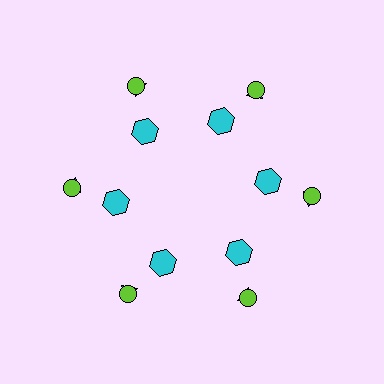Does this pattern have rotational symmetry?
Yes, this pattern has 6-fold rotational symmetry. It looks the same after rotating 60 degrees around the center.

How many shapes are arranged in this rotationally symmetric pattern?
There are 18 shapes, arranged in 6 groups of 3.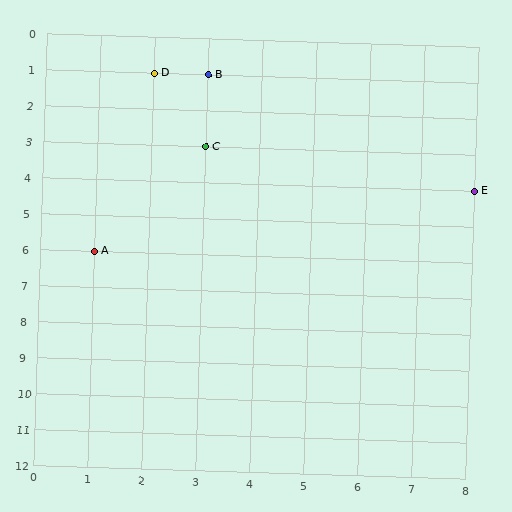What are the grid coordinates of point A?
Point A is at grid coordinates (1, 6).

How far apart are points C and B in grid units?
Points C and B are 2 rows apart.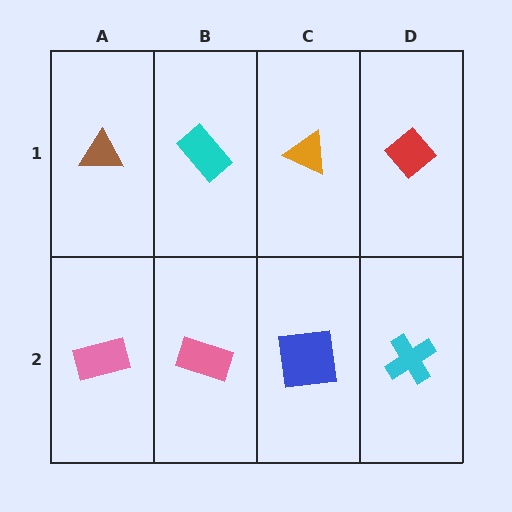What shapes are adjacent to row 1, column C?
A blue square (row 2, column C), a cyan rectangle (row 1, column B), a red diamond (row 1, column D).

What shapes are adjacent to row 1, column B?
A pink rectangle (row 2, column B), a brown triangle (row 1, column A), an orange triangle (row 1, column C).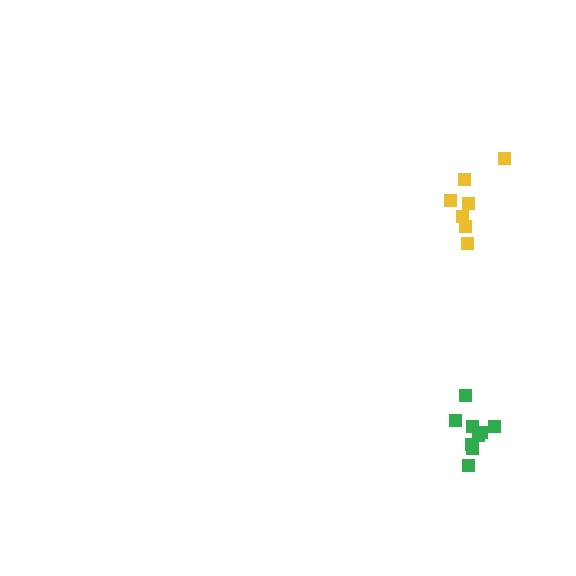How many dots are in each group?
Group 1: 7 dots, Group 2: 9 dots (16 total).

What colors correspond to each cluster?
The clusters are colored: yellow, green.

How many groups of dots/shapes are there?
There are 2 groups.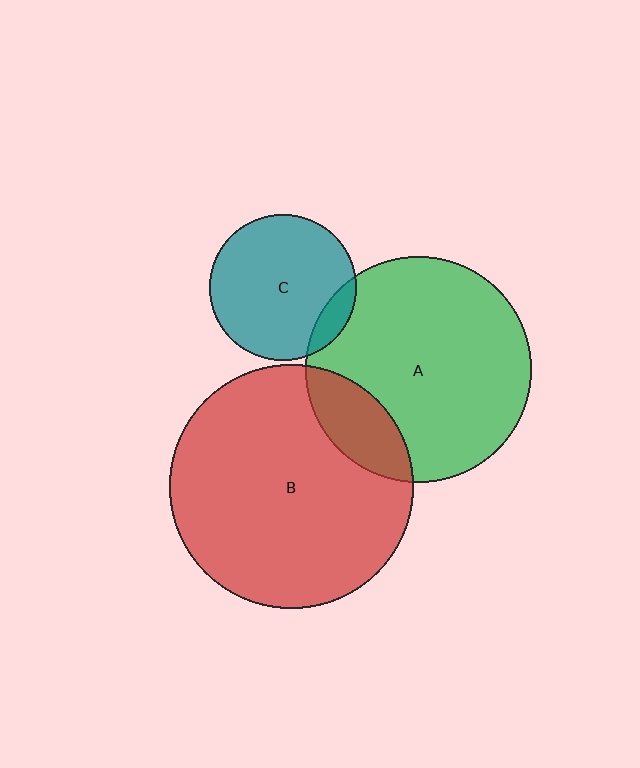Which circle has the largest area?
Circle B (red).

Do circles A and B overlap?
Yes.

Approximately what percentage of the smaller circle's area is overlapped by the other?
Approximately 15%.